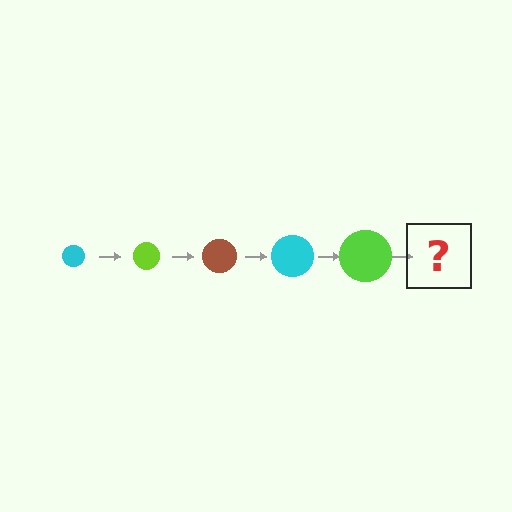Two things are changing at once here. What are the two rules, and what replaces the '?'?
The two rules are that the circle grows larger each step and the color cycles through cyan, lime, and brown. The '?' should be a brown circle, larger than the previous one.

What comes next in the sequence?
The next element should be a brown circle, larger than the previous one.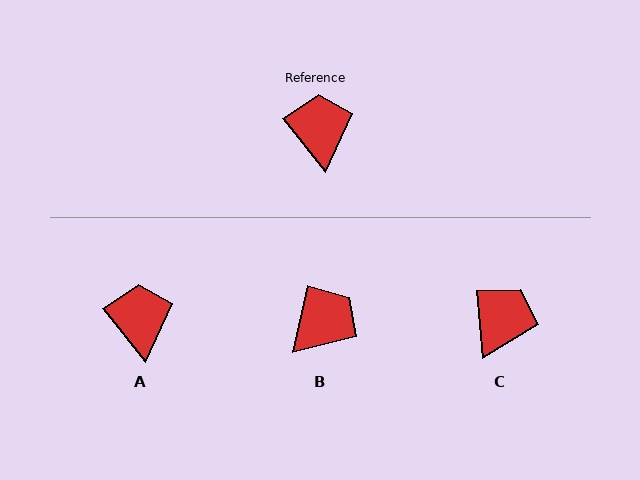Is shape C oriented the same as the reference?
No, it is off by about 33 degrees.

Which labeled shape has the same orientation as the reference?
A.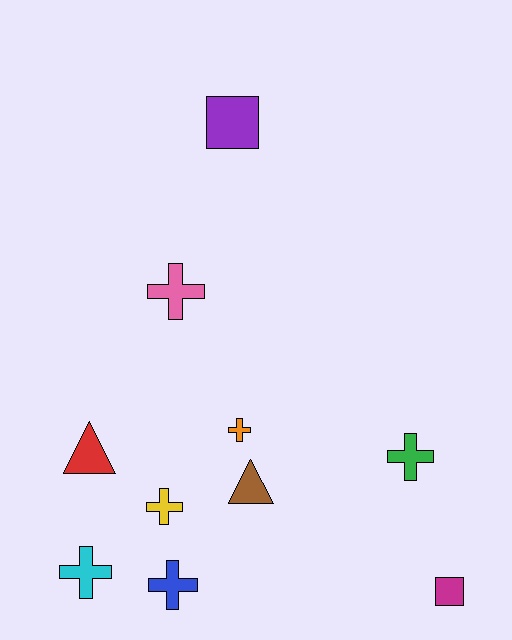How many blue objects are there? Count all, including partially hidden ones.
There is 1 blue object.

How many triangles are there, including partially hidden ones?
There are 2 triangles.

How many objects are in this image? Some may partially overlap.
There are 10 objects.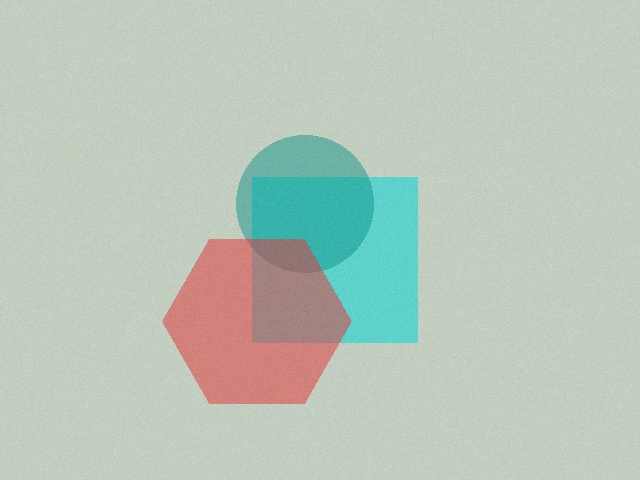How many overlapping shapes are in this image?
There are 3 overlapping shapes in the image.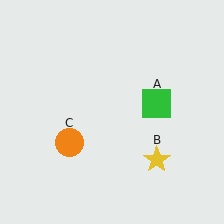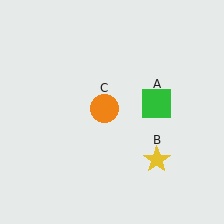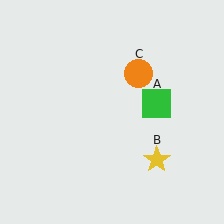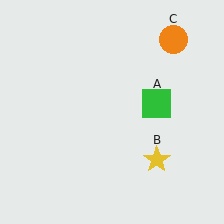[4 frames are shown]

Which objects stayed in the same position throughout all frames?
Green square (object A) and yellow star (object B) remained stationary.